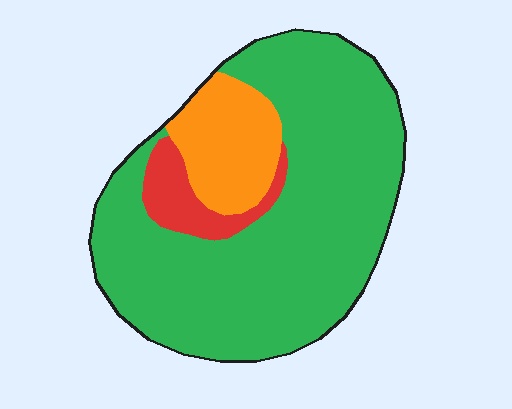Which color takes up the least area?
Red, at roughly 10%.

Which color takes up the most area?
Green, at roughly 75%.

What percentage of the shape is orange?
Orange takes up about one sixth (1/6) of the shape.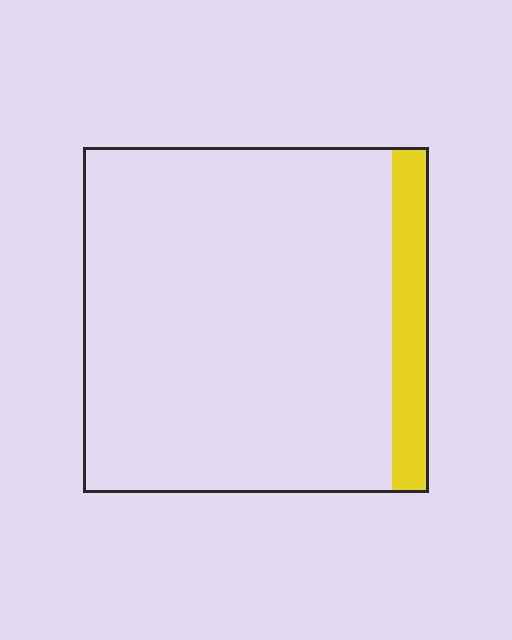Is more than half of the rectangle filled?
No.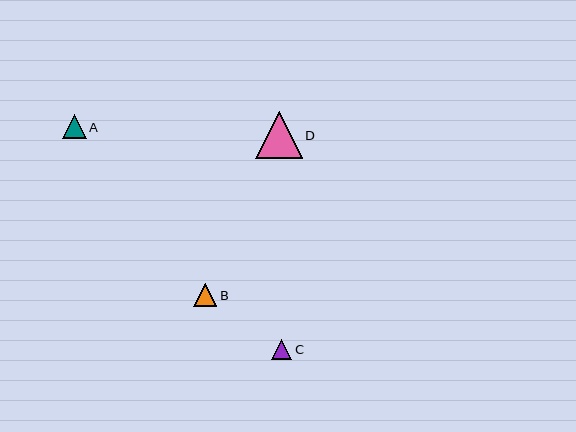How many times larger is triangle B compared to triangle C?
Triangle B is approximately 1.2 times the size of triangle C.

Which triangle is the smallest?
Triangle C is the smallest with a size of approximately 20 pixels.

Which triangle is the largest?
Triangle D is the largest with a size of approximately 47 pixels.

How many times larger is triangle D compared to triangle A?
Triangle D is approximately 1.9 times the size of triangle A.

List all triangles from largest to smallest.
From largest to smallest: D, A, B, C.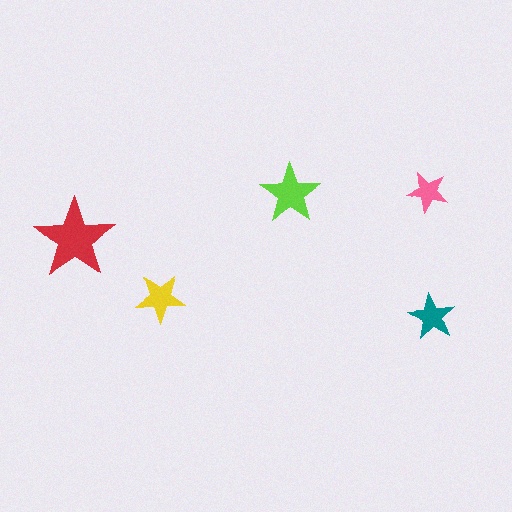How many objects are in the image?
There are 5 objects in the image.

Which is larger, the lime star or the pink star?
The lime one.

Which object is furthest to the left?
The red star is leftmost.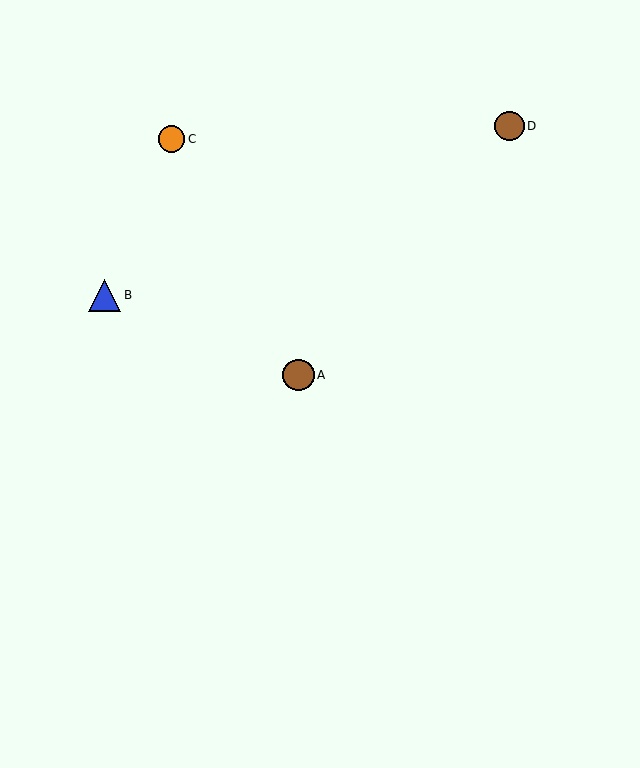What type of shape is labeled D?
Shape D is a brown circle.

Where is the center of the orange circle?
The center of the orange circle is at (172, 139).